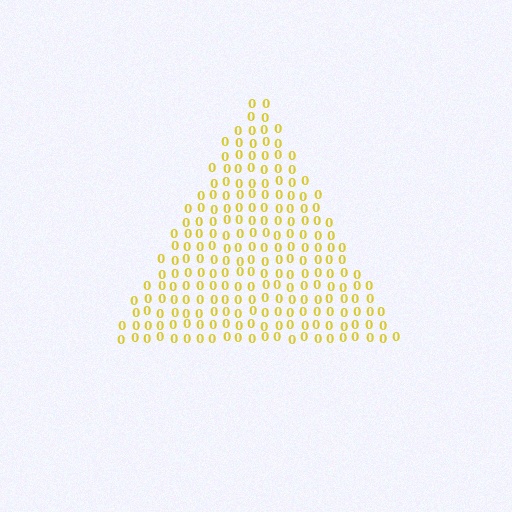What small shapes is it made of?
It is made of small digit 0's.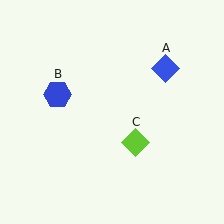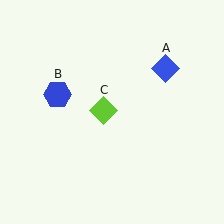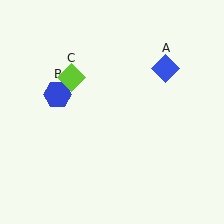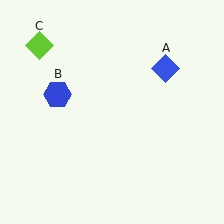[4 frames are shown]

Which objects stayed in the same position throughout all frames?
Blue diamond (object A) and blue hexagon (object B) remained stationary.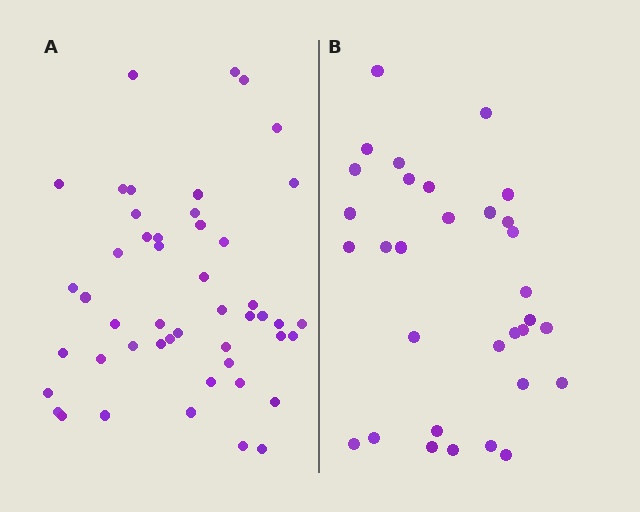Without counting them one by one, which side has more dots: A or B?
Region A (the left region) has more dots.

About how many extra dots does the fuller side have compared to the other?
Region A has approximately 15 more dots than region B.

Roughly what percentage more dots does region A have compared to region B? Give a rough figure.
About 50% more.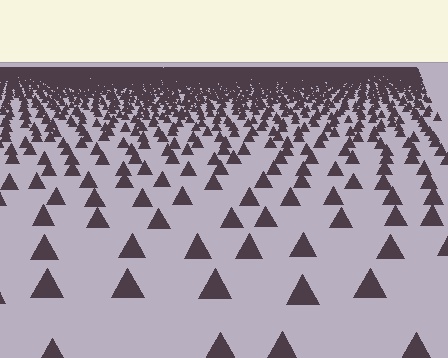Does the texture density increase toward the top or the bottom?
Density increases toward the top.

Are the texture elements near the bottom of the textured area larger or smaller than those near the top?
Larger. Near the bottom, elements are closer to the viewer and appear at a bigger on-screen size.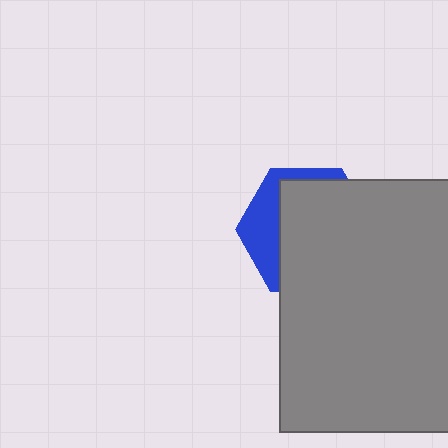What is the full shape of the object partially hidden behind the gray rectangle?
The partially hidden object is a blue hexagon.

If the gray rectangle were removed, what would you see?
You would see the complete blue hexagon.